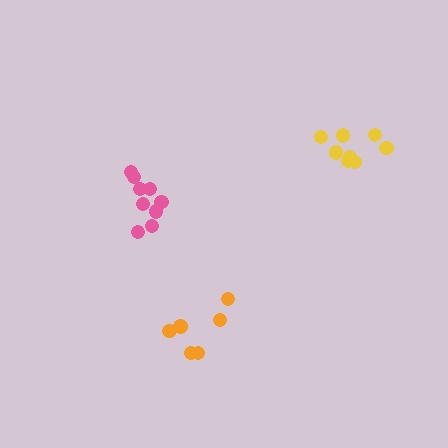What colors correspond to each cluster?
The clusters are colored: pink, yellow, orange.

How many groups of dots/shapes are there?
There are 3 groups.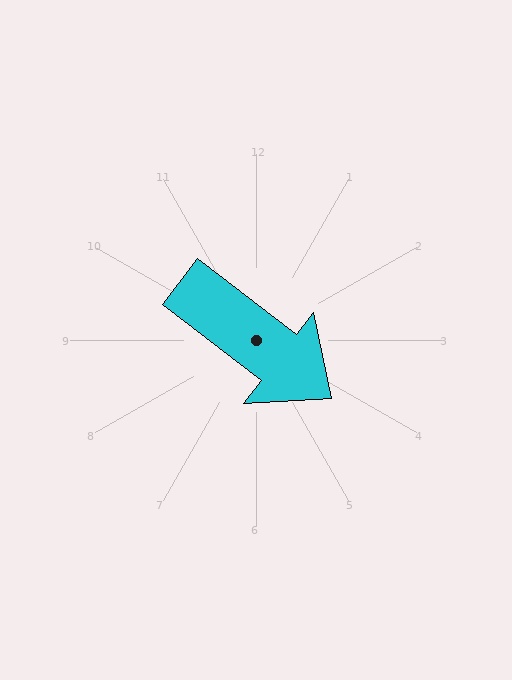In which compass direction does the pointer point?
Southeast.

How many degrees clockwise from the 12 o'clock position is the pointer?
Approximately 128 degrees.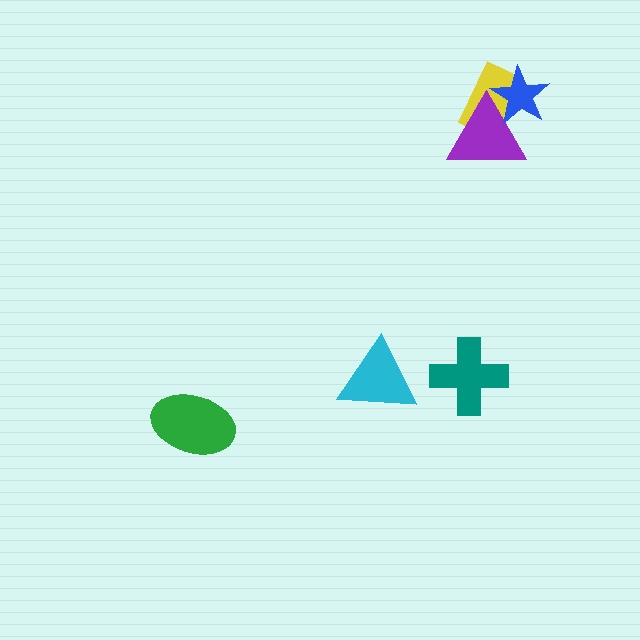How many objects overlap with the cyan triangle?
0 objects overlap with the cyan triangle.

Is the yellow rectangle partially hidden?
Yes, it is partially covered by another shape.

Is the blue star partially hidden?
No, no other shape covers it.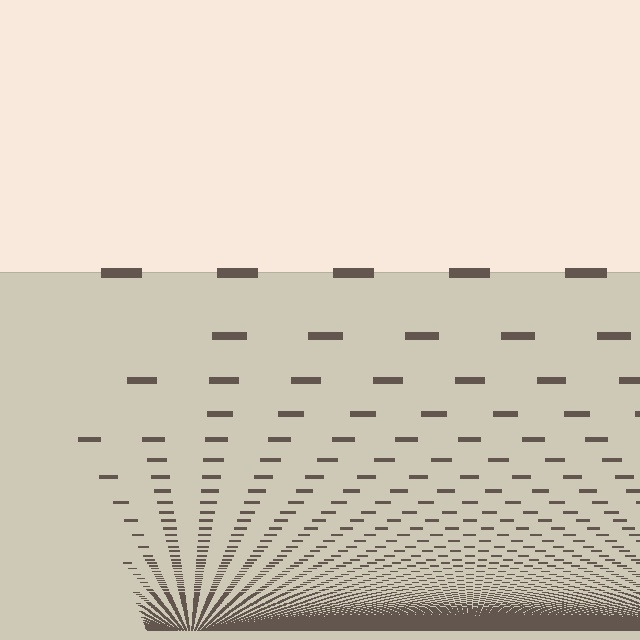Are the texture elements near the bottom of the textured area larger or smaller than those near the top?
Smaller. The gradient is inverted — elements near the bottom are smaller and denser.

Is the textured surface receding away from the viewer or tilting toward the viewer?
The surface appears to tilt toward the viewer. Texture elements get larger and sparser toward the top.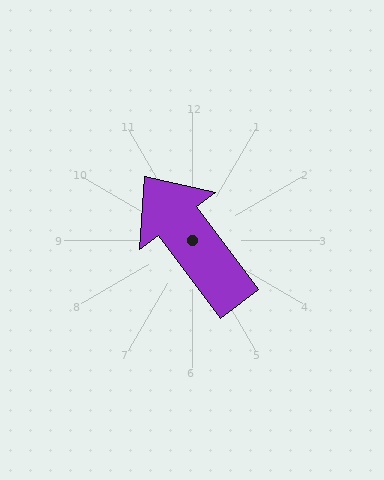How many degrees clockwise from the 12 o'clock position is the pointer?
Approximately 323 degrees.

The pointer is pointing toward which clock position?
Roughly 11 o'clock.